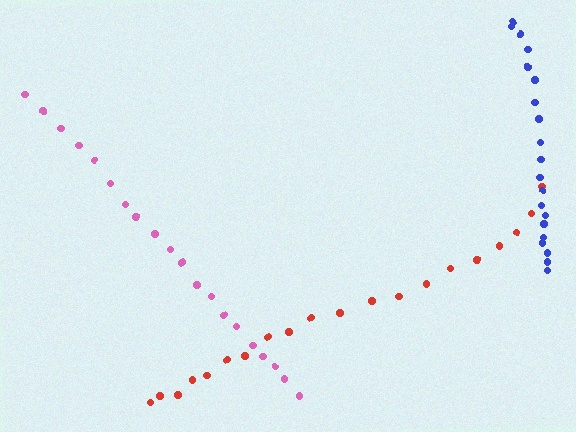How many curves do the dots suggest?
There are 3 distinct paths.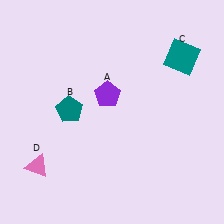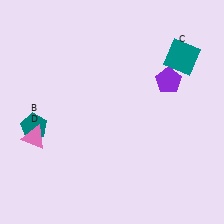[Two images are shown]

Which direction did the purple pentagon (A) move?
The purple pentagon (A) moved right.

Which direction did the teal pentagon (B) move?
The teal pentagon (B) moved left.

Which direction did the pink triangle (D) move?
The pink triangle (D) moved up.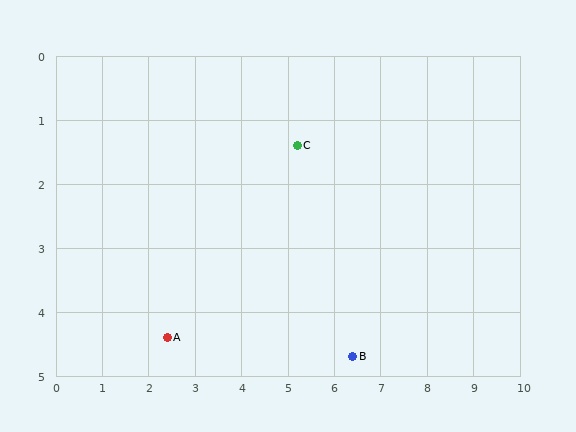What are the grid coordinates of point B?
Point B is at approximately (6.4, 4.7).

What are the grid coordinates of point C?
Point C is at approximately (5.2, 1.4).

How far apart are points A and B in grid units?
Points A and B are about 4.0 grid units apart.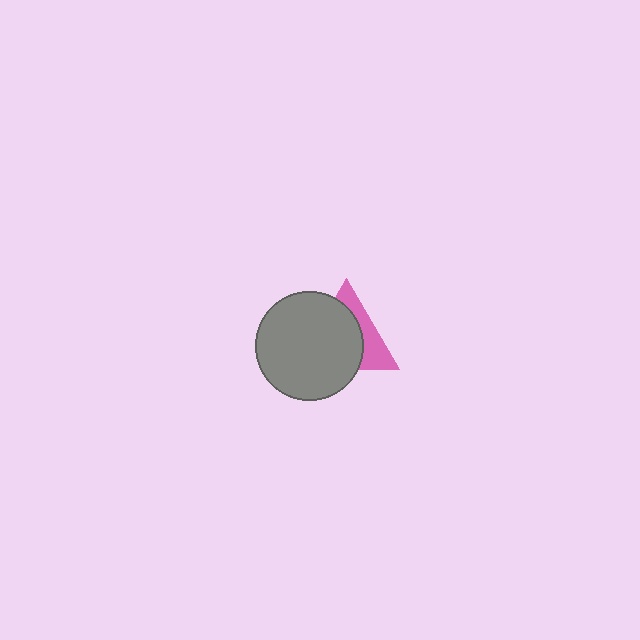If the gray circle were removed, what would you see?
You would see the complete pink triangle.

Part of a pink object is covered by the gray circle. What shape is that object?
It is a triangle.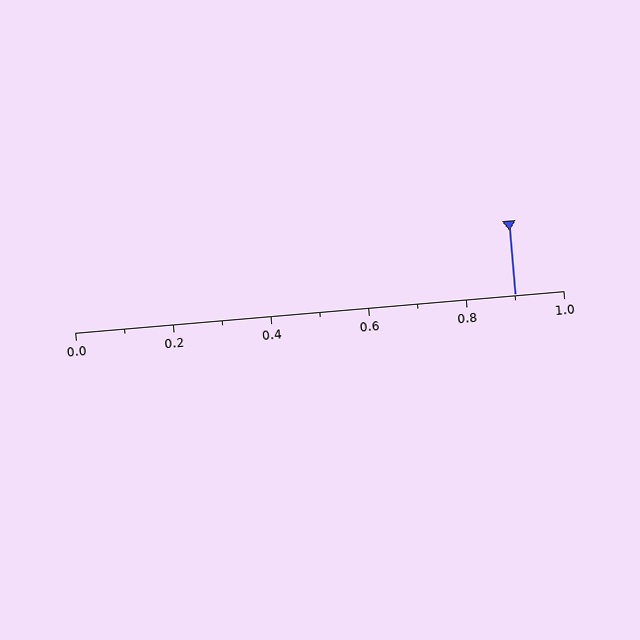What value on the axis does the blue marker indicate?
The marker indicates approximately 0.9.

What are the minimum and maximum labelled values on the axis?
The axis runs from 0.0 to 1.0.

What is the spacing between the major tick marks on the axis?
The major ticks are spaced 0.2 apart.